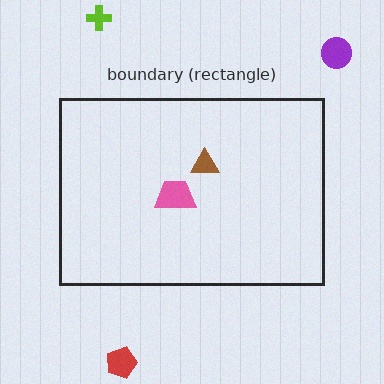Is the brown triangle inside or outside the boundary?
Inside.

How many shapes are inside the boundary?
2 inside, 3 outside.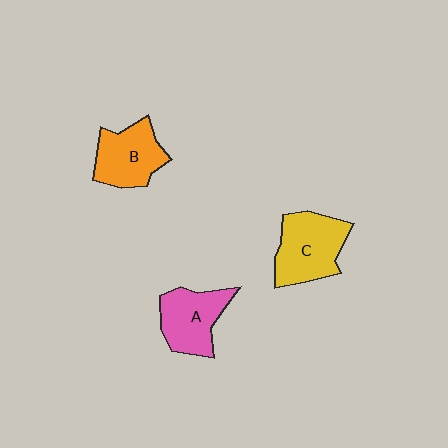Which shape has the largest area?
Shape C (yellow).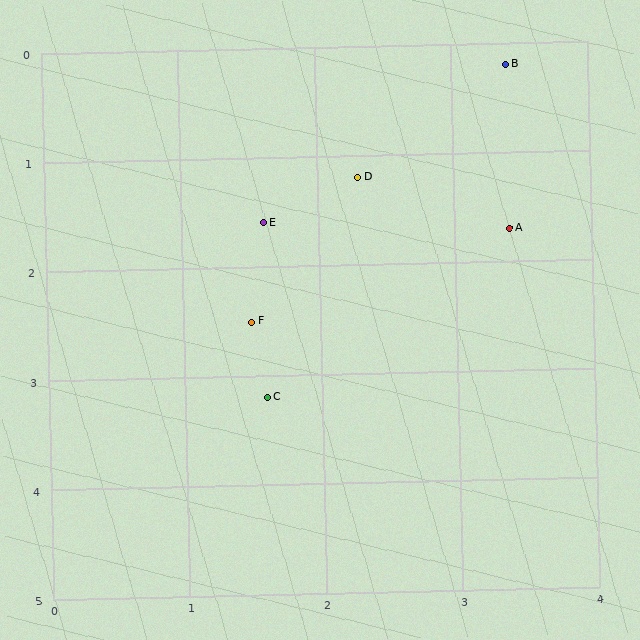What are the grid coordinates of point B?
Point B is at approximately (3.4, 0.2).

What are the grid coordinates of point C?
Point C is at approximately (1.6, 3.2).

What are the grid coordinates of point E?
Point E is at approximately (1.6, 1.6).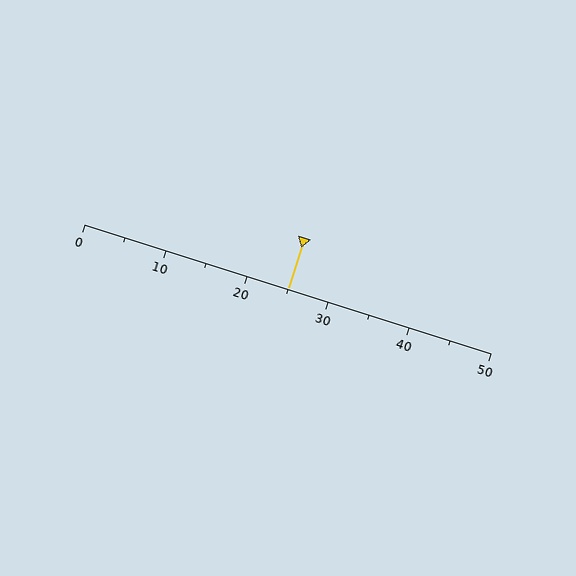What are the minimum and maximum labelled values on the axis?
The axis runs from 0 to 50.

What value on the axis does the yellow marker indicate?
The marker indicates approximately 25.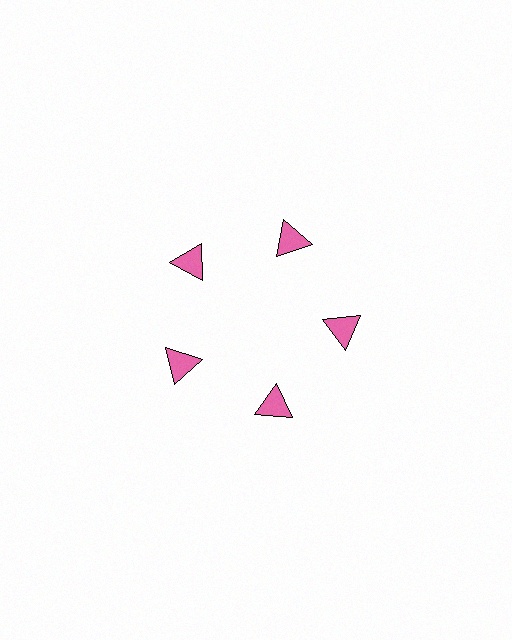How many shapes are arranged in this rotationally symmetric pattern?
There are 5 shapes, arranged in 5 groups of 1.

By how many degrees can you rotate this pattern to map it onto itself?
The pattern maps onto itself every 72 degrees of rotation.